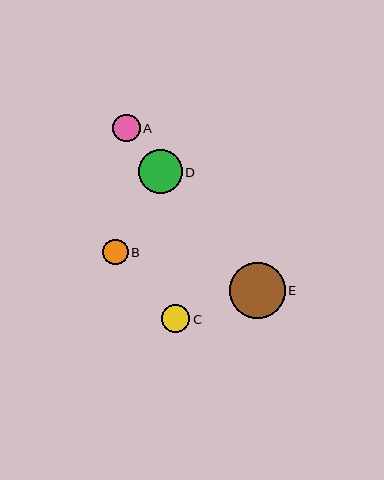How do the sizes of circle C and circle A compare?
Circle C and circle A are approximately the same size.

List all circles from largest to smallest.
From largest to smallest: E, D, C, A, B.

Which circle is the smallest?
Circle B is the smallest with a size of approximately 26 pixels.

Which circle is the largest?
Circle E is the largest with a size of approximately 56 pixels.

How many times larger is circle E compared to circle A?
Circle E is approximately 2.1 times the size of circle A.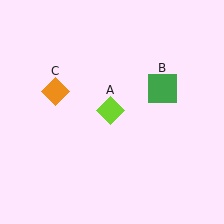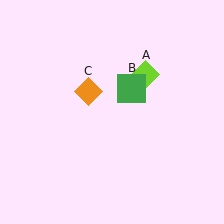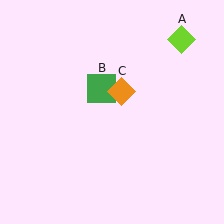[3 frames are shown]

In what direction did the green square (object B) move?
The green square (object B) moved left.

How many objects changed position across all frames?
3 objects changed position: lime diamond (object A), green square (object B), orange diamond (object C).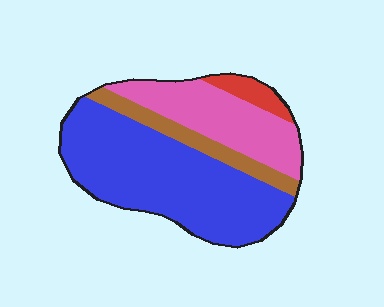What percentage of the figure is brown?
Brown takes up less than a sixth of the figure.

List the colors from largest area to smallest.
From largest to smallest: blue, pink, brown, red.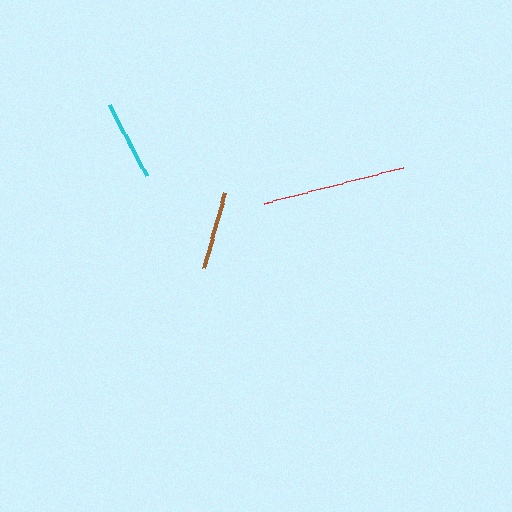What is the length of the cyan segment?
The cyan segment is approximately 80 pixels long.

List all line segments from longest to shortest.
From longest to shortest: red, cyan, brown.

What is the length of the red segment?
The red segment is approximately 144 pixels long.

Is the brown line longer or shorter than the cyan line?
The cyan line is longer than the brown line.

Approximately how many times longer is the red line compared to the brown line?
The red line is approximately 1.8 times the length of the brown line.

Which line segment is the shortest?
The brown line is the shortest at approximately 78 pixels.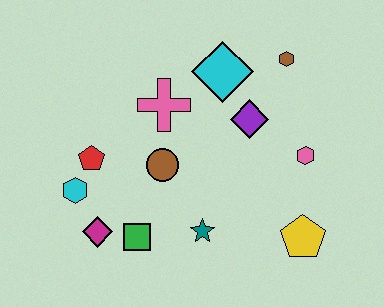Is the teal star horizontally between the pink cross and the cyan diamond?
Yes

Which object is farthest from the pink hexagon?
The cyan hexagon is farthest from the pink hexagon.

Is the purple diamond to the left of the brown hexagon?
Yes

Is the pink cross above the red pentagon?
Yes